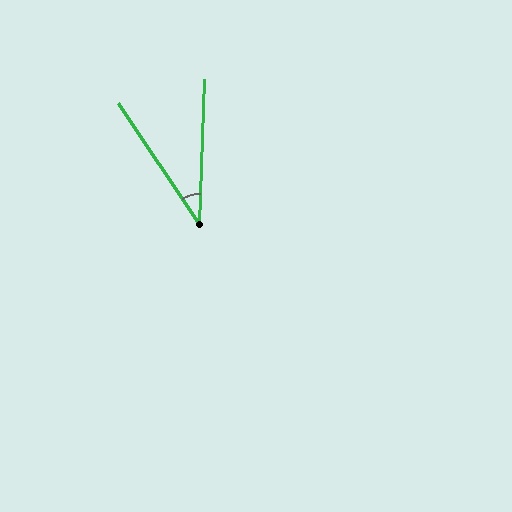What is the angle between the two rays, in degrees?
Approximately 36 degrees.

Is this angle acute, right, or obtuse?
It is acute.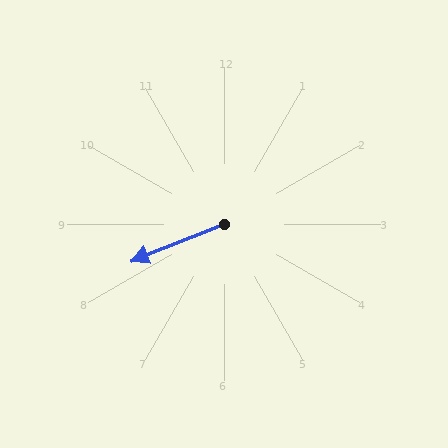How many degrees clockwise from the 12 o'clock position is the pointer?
Approximately 248 degrees.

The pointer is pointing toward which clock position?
Roughly 8 o'clock.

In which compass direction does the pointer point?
West.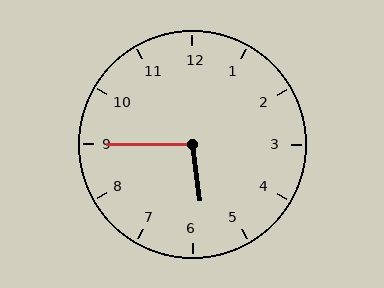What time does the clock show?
5:45.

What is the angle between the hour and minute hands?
Approximately 98 degrees.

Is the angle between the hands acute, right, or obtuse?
It is obtuse.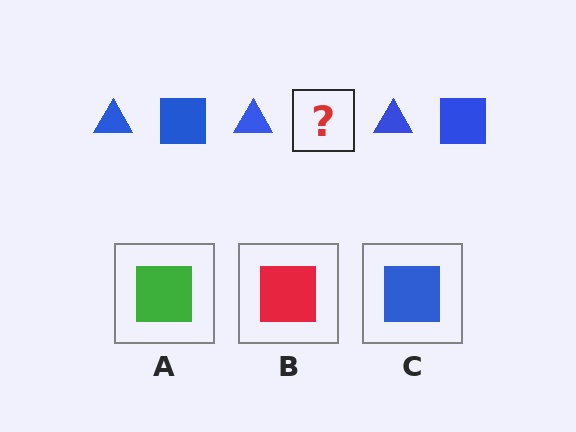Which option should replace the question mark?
Option C.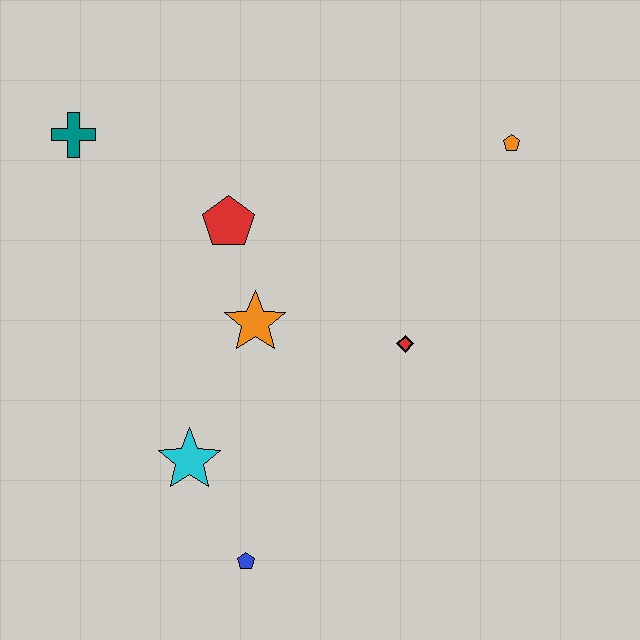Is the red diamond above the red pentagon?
No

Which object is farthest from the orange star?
The orange pentagon is farthest from the orange star.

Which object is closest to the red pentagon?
The orange star is closest to the red pentagon.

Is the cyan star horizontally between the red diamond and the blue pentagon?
No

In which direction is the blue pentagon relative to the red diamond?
The blue pentagon is below the red diamond.